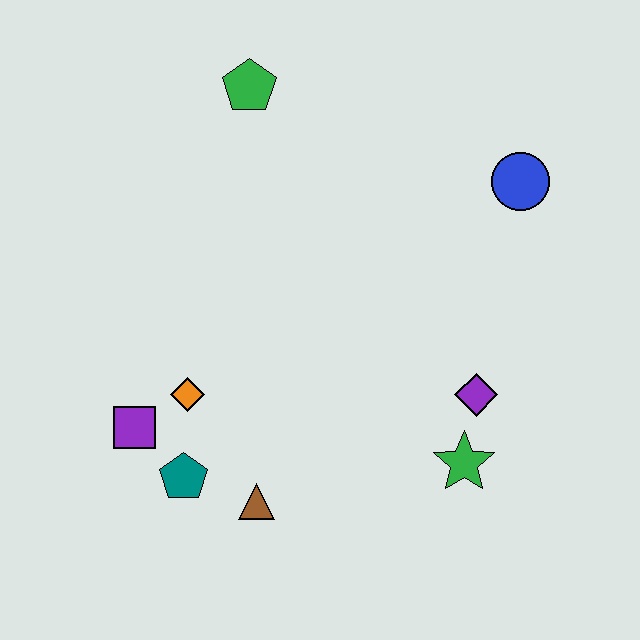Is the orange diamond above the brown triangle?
Yes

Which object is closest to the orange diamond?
The purple square is closest to the orange diamond.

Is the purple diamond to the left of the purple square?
No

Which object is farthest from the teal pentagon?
The blue circle is farthest from the teal pentagon.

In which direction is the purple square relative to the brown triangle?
The purple square is to the left of the brown triangle.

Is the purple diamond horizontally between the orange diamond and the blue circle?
Yes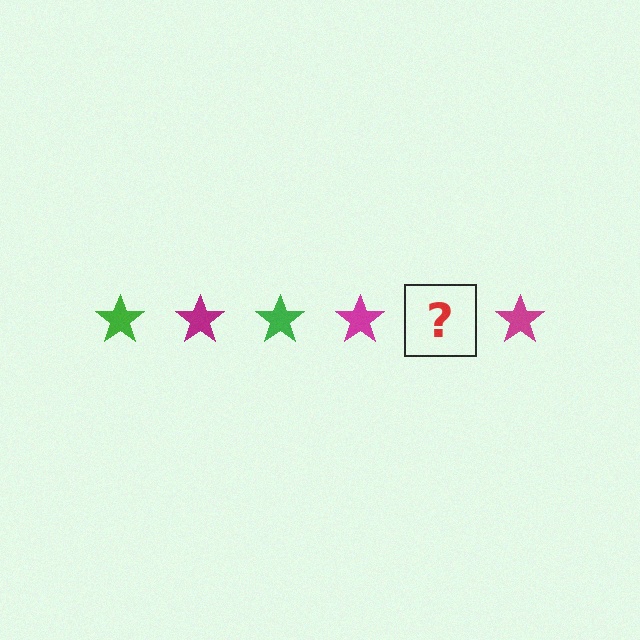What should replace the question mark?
The question mark should be replaced with a green star.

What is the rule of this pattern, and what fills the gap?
The rule is that the pattern cycles through green, magenta stars. The gap should be filled with a green star.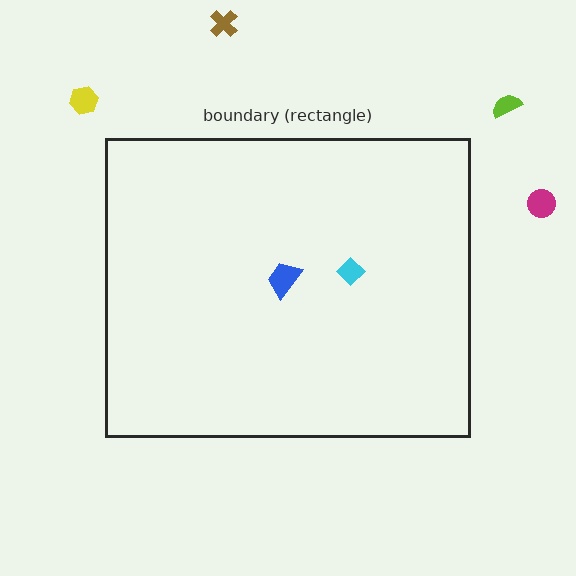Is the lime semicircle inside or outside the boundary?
Outside.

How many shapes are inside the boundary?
2 inside, 4 outside.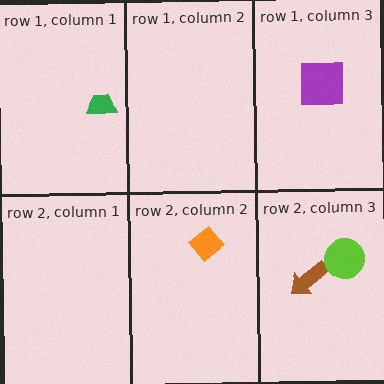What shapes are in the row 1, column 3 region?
The purple square.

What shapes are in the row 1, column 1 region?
The green trapezoid.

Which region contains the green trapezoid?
The row 1, column 1 region.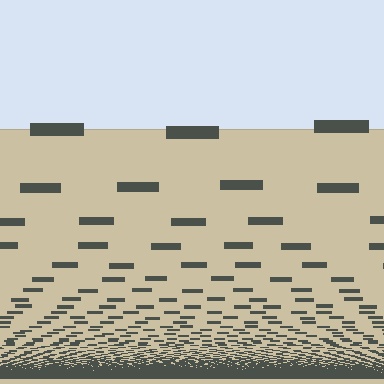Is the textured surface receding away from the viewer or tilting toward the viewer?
The surface appears to tilt toward the viewer. Texture elements get larger and sparser toward the top.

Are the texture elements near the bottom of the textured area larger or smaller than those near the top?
Smaller. The gradient is inverted — elements near the bottom are smaller and denser.